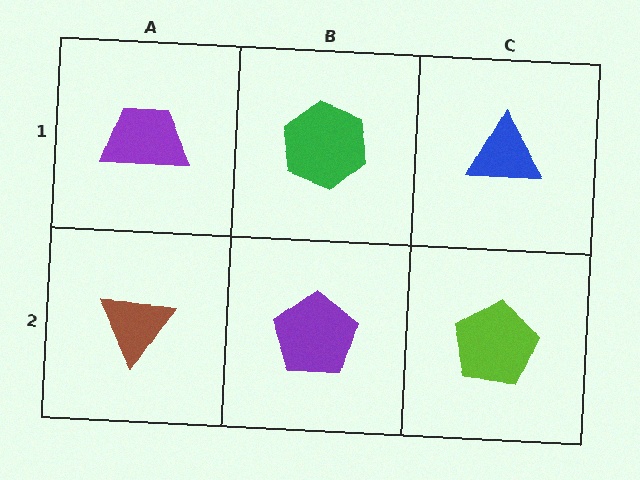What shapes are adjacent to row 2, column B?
A green hexagon (row 1, column B), a brown triangle (row 2, column A), a lime pentagon (row 2, column C).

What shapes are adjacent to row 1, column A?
A brown triangle (row 2, column A), a green hexagon (row 1, column B).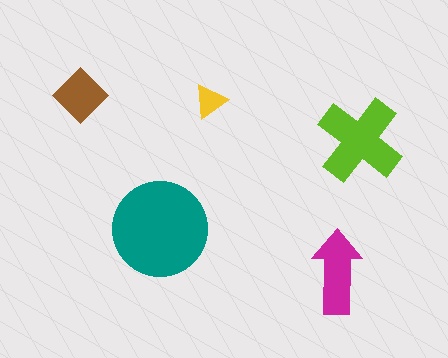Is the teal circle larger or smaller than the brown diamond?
Larger.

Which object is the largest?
The teal circle.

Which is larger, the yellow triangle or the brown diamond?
The brown diamond.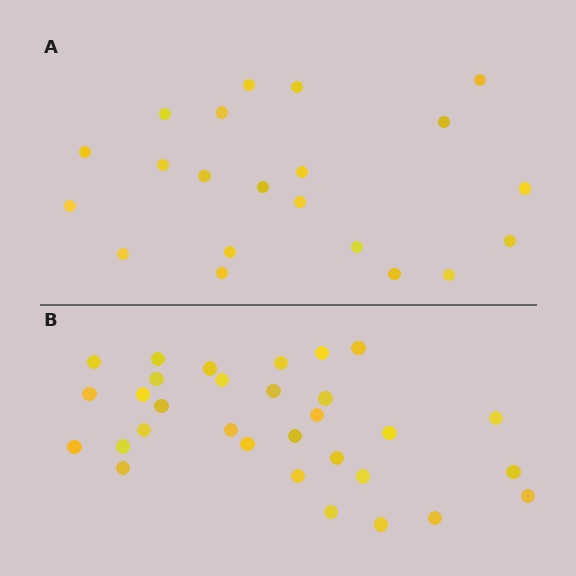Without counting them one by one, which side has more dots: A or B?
Region B (the bottom region) has more dots.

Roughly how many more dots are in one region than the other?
Region B has roughly 10 or so more dots than region A.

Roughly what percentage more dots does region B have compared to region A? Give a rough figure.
About 50% more.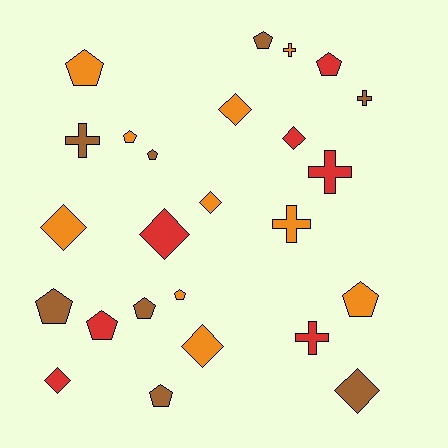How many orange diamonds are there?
There are 4 orange diamonds.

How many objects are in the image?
There are 25 objects.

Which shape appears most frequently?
Pentagon, with 11 objects.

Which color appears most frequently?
Orange, with 10 objects.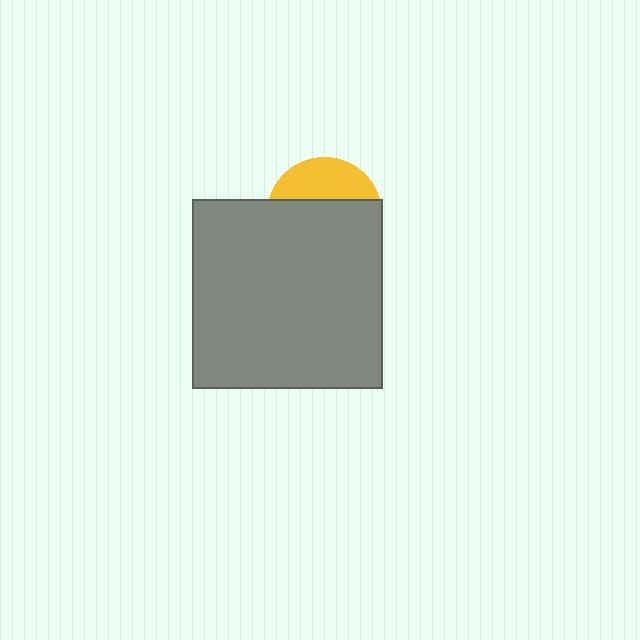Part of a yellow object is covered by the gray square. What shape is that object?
It is a circle.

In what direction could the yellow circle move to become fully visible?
The yellow circle could move up. That would shift it out from behind the gray square entirely.